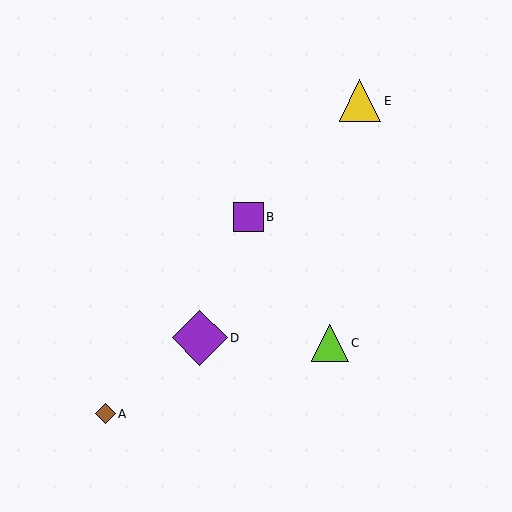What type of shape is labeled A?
Shape A is a brown diamond.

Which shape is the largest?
The purple diamond (labeled D) is the largest.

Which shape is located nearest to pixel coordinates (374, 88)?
The yellow triangle (labeled E) at (360, 101) is nearest to that location.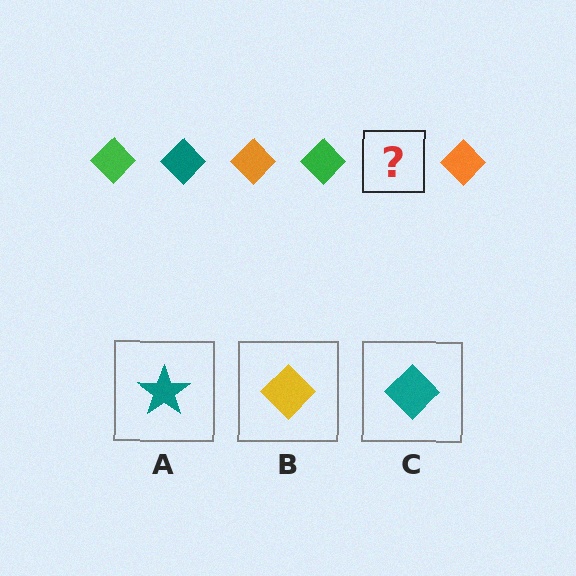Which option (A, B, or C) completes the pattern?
C.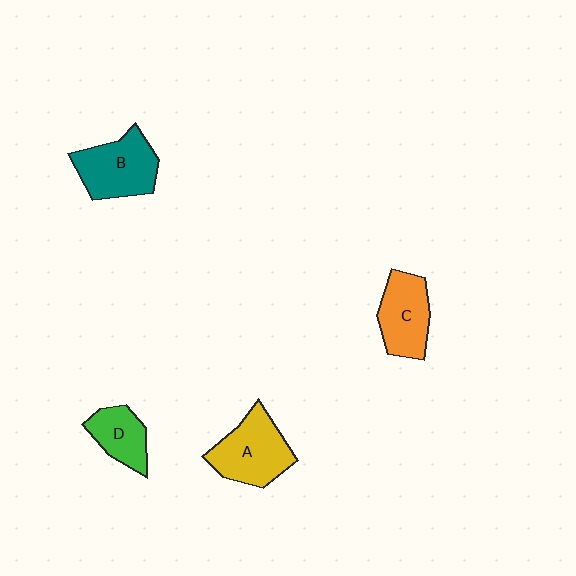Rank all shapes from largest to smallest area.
From largest to smallest: A (yellow), B (teal), C (orange), D (green).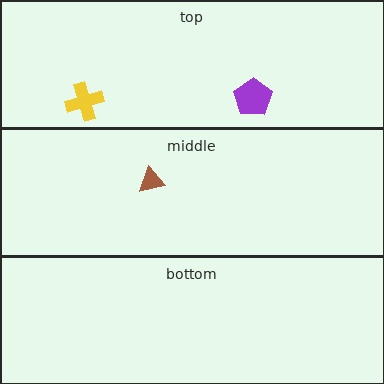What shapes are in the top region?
The yellow cross, the purple pentagon.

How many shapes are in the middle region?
1.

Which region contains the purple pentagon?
The top region.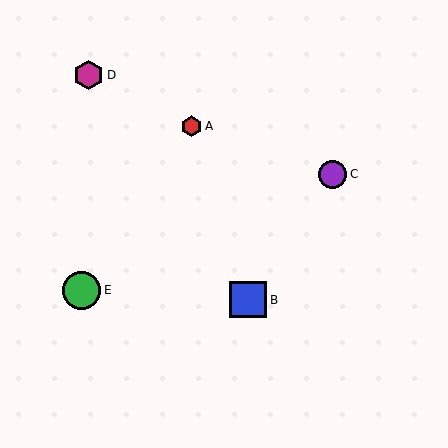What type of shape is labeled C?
Shape C is a purple circle.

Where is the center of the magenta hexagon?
The center of the magenta hexagon is at (89, 75).